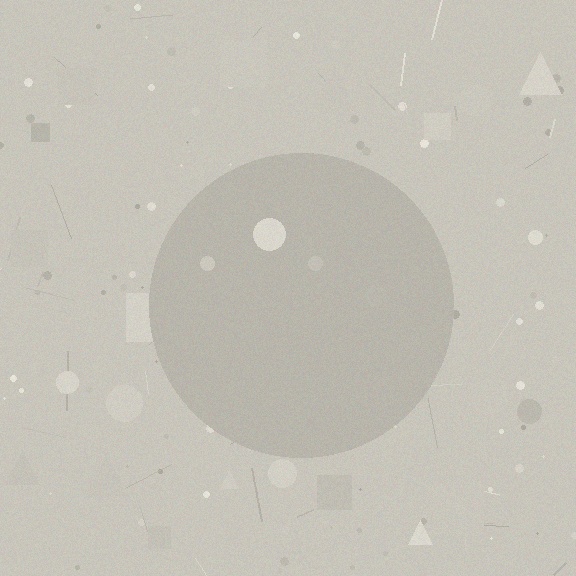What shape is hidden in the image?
A circle is hidden in the image.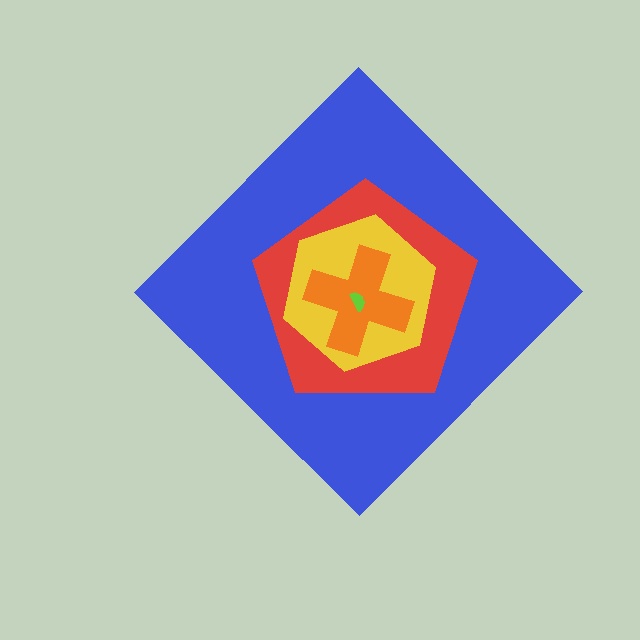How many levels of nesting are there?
5.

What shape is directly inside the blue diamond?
The red pentagon.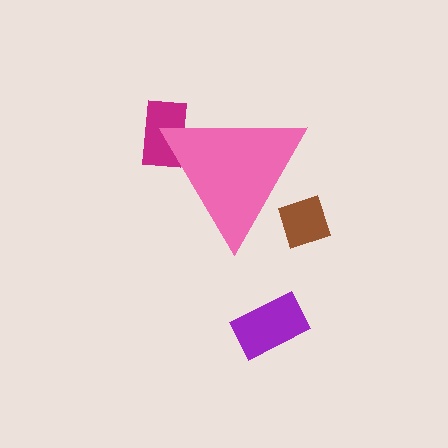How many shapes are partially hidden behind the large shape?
2 shapes are partially hidden.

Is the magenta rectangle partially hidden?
Yes, the magenta rectangle is partially hidden behind the pink triangle.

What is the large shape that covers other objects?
A pink triangle.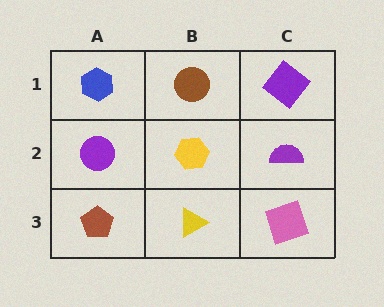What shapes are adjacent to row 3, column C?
A purple semicircle (row 2, column C), a yellow triangle (row 3, column B).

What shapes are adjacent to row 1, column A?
A purple circle (row 2, column A), a brown circle (row 1, column B).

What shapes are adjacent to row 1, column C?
A purple semicircle (row 2, column C), a brown circle (row 1, column B).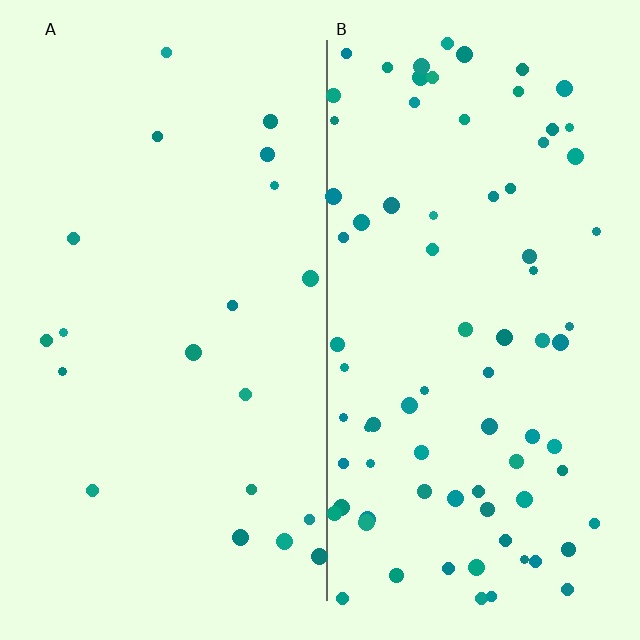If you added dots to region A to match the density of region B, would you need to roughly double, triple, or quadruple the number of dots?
Approximately quadruple.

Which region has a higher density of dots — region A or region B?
B (the right).